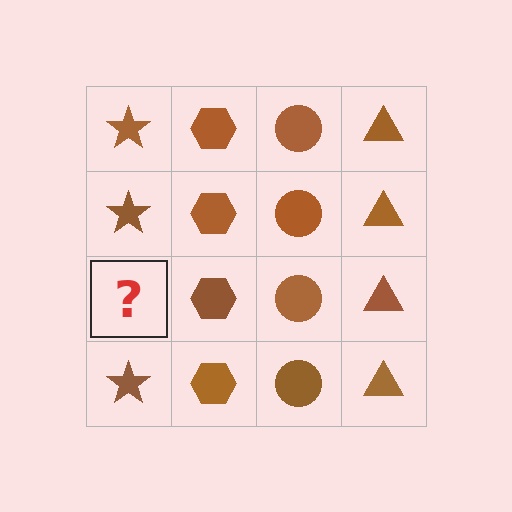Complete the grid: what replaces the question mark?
The question mark should be replaced with a brown star.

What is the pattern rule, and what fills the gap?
The rule is that each column has a consistent shape. The gap should be filled with a brown star.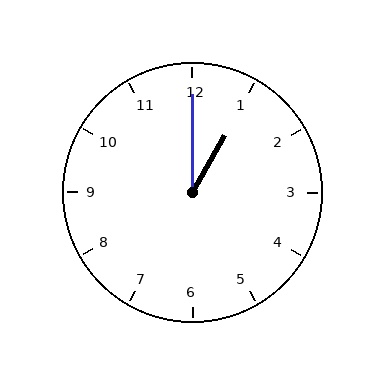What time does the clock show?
1:00.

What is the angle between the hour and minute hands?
Approximately 30 degrees.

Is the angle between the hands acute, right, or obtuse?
It is acute.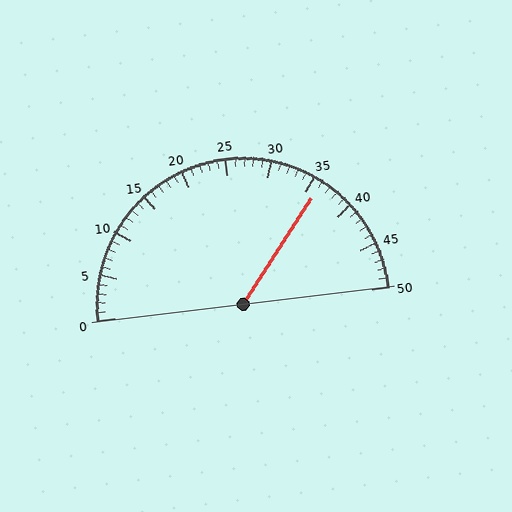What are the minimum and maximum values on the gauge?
The gauge ranges from 0 to 50.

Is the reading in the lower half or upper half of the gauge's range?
The reading is in the upper half of the range (0 to 50).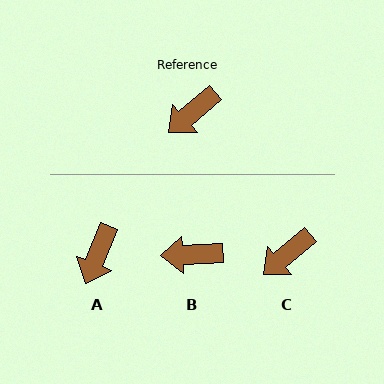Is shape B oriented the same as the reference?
No, it is off by about 38 degrees.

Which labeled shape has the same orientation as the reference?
C.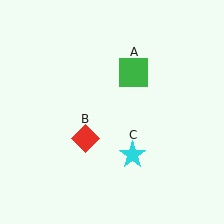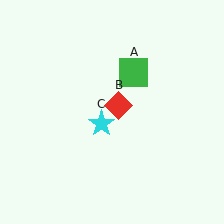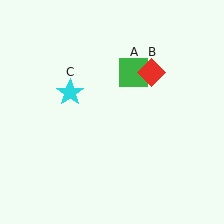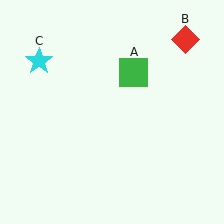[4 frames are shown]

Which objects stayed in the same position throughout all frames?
Green square (object A) remained stationary.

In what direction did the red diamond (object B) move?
The red diamond (object B) moved up and to the right.